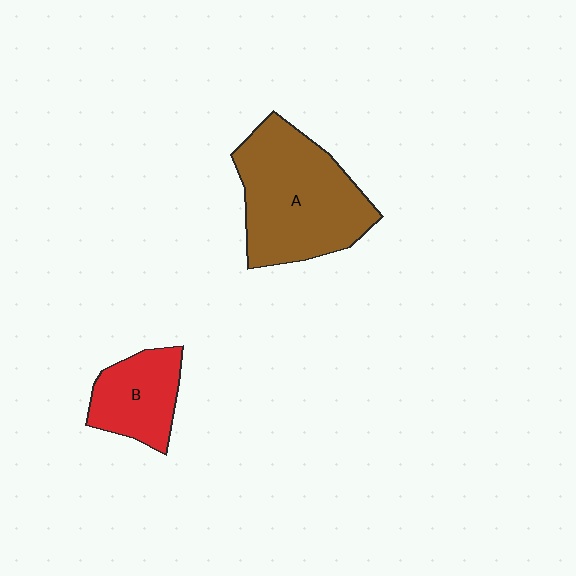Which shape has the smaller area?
Shape B (red).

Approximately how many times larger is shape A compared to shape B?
Approximately 2.0 times.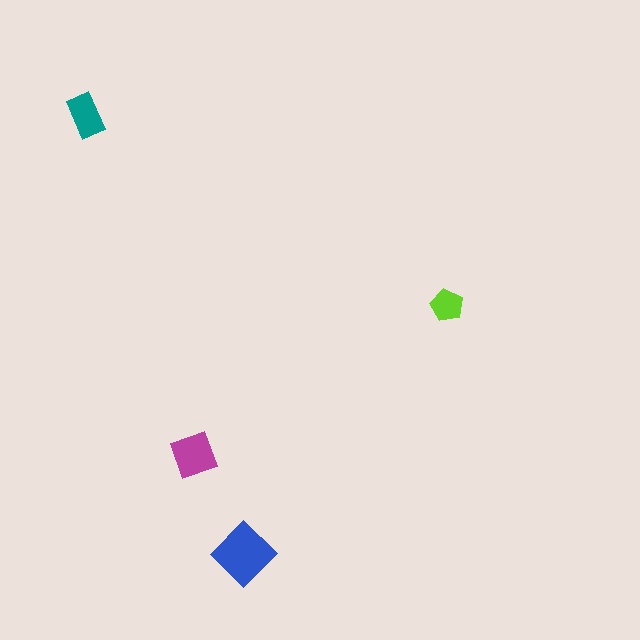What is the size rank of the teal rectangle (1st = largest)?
3rd.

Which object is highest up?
The teal rectangle is topmost.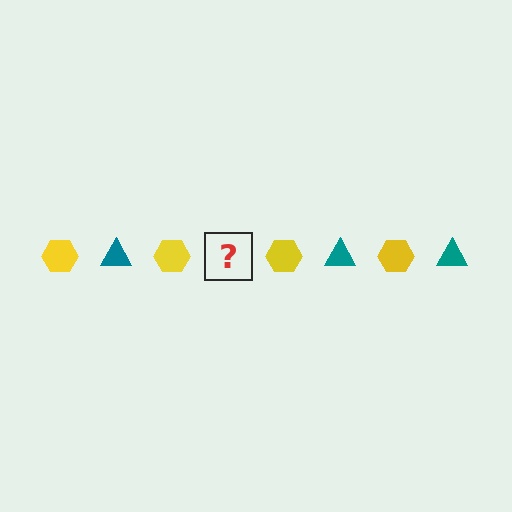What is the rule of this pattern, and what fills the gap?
The rule is that the pattern alternates between yellow hexagon and teal triangle. The gap should be filled with a teal triangle.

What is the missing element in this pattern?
The missing element is a teal triangle.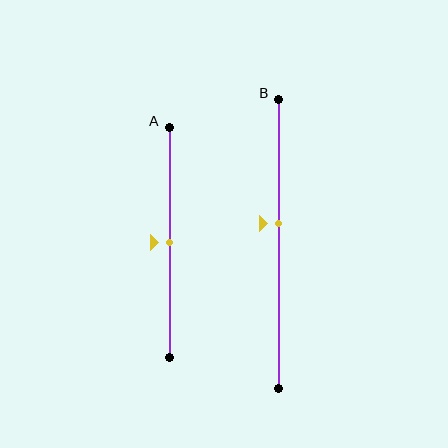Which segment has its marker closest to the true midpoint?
Segment A has its marker closest to the true midpoint.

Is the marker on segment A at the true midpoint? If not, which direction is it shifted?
Yes, the marker on segment A is at the true midpoint.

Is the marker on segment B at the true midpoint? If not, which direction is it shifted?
No, the marker on segment B is shifted upward by about 7% of the segment length.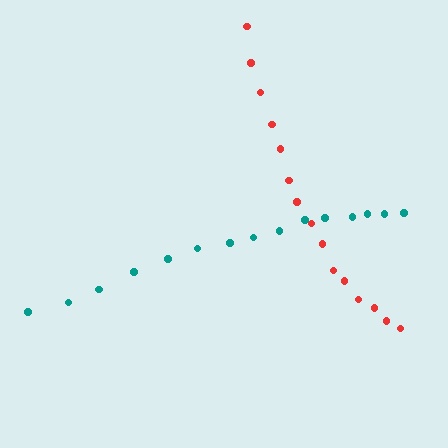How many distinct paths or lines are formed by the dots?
There are 2 distinct paths.